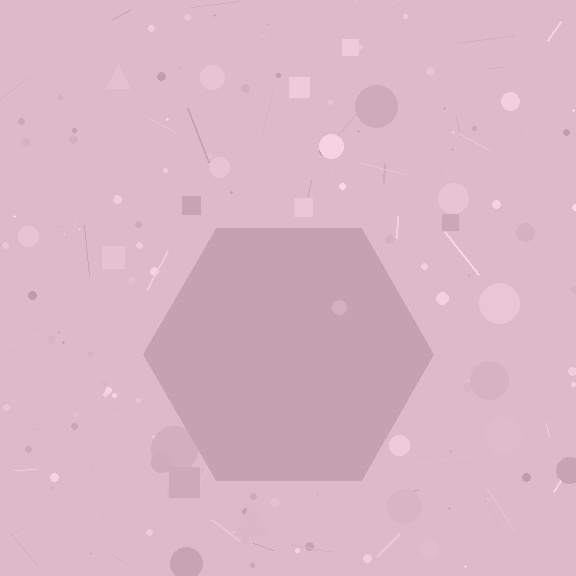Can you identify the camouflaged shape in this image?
The camouflaged shape is a hexagon.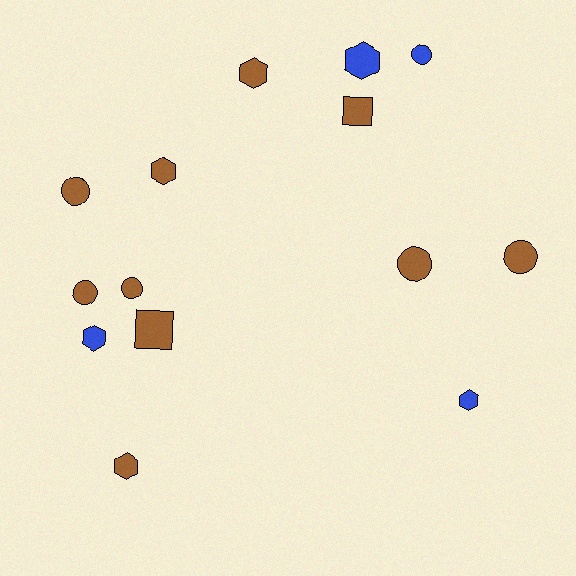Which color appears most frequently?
Brown, with 10 objects.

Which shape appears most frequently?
Circle, with 6 objects.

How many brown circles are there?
There are 5 brown circles.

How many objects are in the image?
There are 14 objects.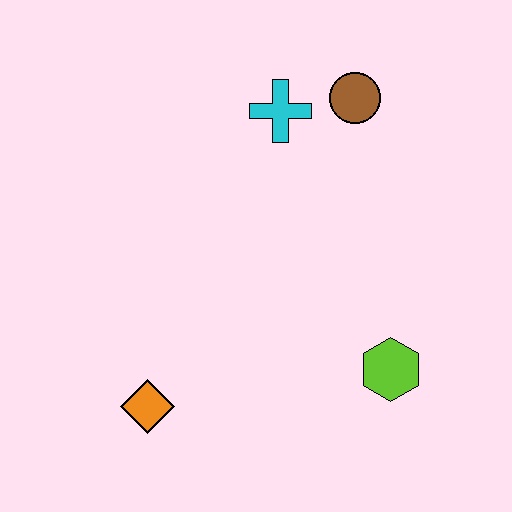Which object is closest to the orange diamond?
The lime hexagon is closest to the orange diamond.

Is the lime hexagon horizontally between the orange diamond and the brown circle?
No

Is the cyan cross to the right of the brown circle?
No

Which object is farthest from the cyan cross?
The orange diamond is farthest from the cyan cross.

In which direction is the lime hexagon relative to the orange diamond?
The lime hexagon is to the right of the orange diamond.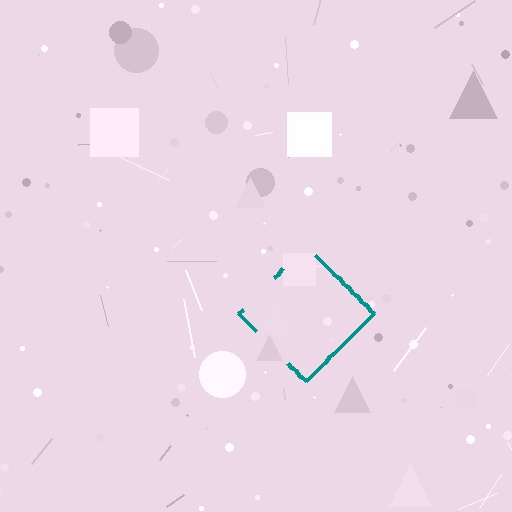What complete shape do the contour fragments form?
The contour fragments form a diamond.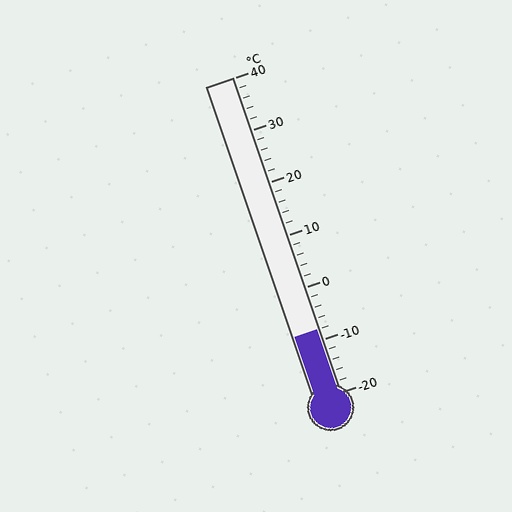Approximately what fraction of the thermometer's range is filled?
The thermometer is filled to approximately 20% of its range.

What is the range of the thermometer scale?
The thermometer scale ranges from -20°C to 40°C.